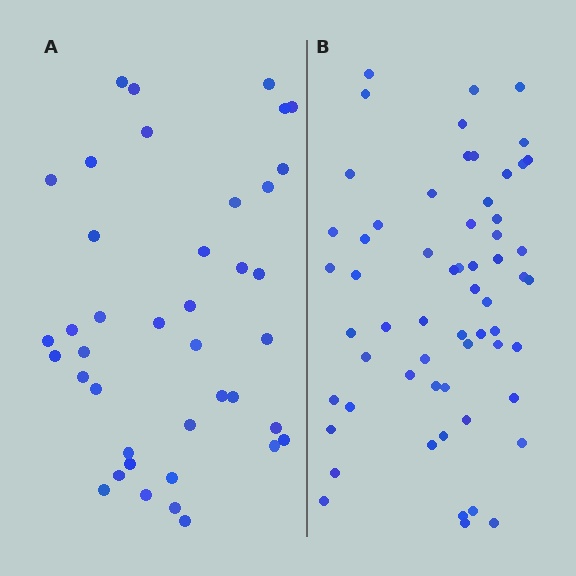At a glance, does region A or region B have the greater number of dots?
Region B (the right region) has more dots.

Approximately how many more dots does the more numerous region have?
Region B has approximately 20 more dots than region A.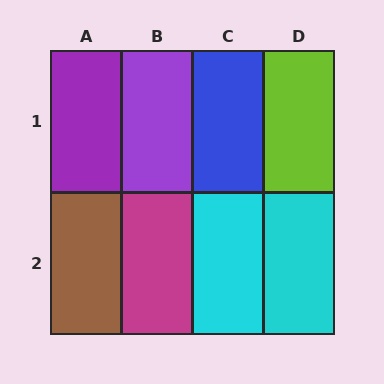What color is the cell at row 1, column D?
Lime.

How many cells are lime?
1 cell is lime.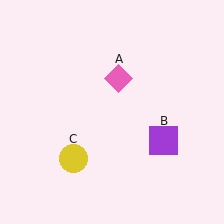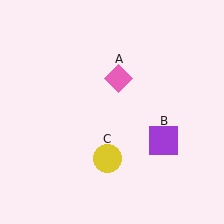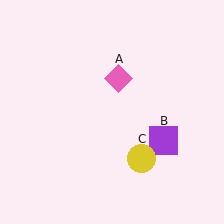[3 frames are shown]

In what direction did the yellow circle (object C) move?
The yellow circle (object C) moved right.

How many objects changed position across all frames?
1 object changed position: yellow circle (object C).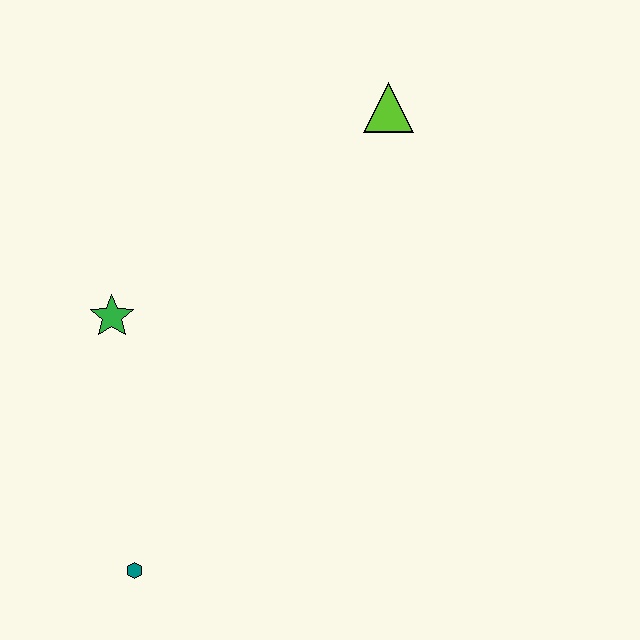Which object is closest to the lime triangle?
The green star is closest to the lime triangle.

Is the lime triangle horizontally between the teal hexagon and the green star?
No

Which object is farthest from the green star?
The lime triangle is farthest from the green star.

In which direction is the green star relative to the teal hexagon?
The green star is above the teal hexagon.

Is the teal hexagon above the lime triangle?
No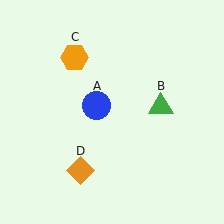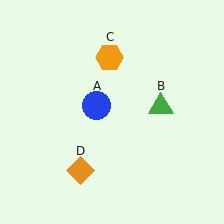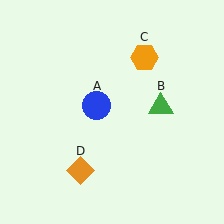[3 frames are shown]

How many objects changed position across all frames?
1 object changed position: orange hexagon (object C).